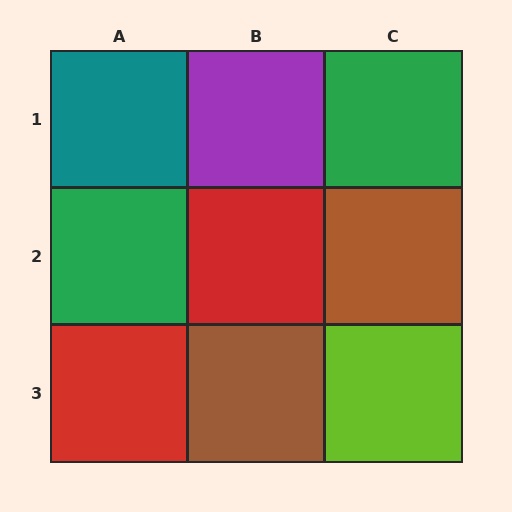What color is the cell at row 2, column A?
Green.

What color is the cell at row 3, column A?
Red.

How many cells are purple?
1 cell is purple.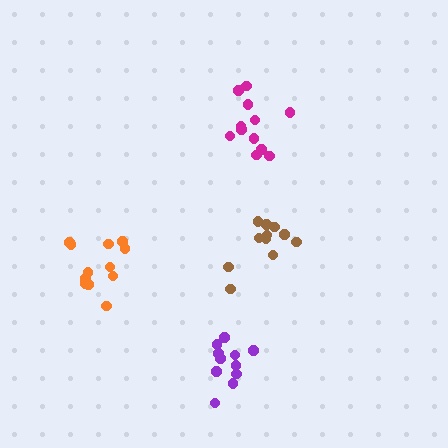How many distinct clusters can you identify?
There are 4 distinct clusters.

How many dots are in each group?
Group 1: 12 dots, Group 2: 11 dots, Group 3: 12 dots, Group 4: 11 dots (46 total).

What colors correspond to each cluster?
The clusters are colored: orange, brown, magenta, purple.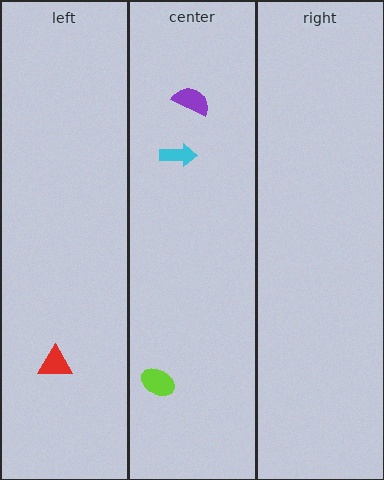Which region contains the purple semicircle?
The center region.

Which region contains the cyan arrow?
The center region.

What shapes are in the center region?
The purple semicircle, the cyan arrow, the lime ellipse.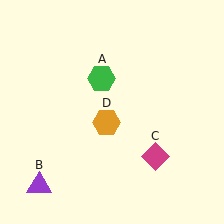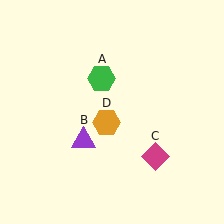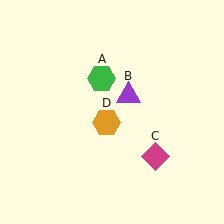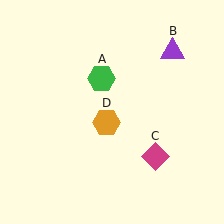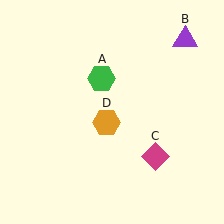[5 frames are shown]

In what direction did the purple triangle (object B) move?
The purple triangle (object B) moved up and to the right.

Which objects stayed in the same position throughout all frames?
Green hexagon (object A) and magenta diamond (object C) and orange hexagon (object D) remained stationary.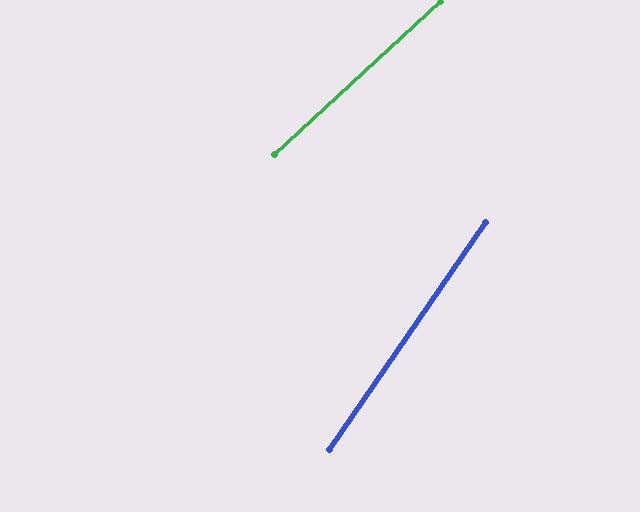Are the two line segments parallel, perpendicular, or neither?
Neither parallel nor perpendicular — they differ by about 13°.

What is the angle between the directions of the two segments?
Approximately 13 degrees.